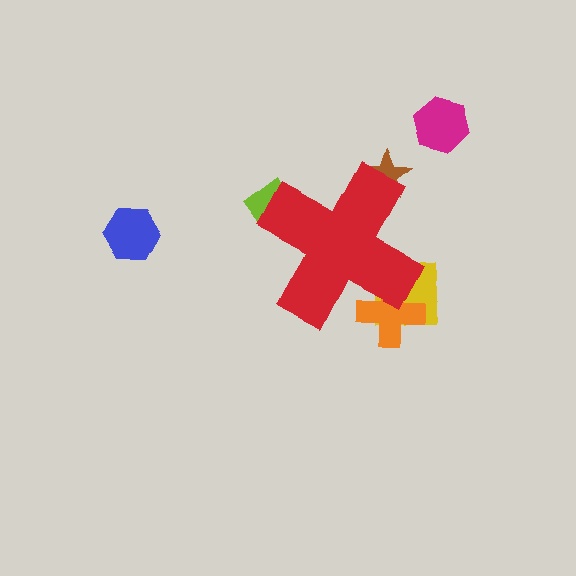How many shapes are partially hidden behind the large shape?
4 shapes are partially hidden.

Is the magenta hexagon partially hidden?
No, the magenta hexagon is fully visible.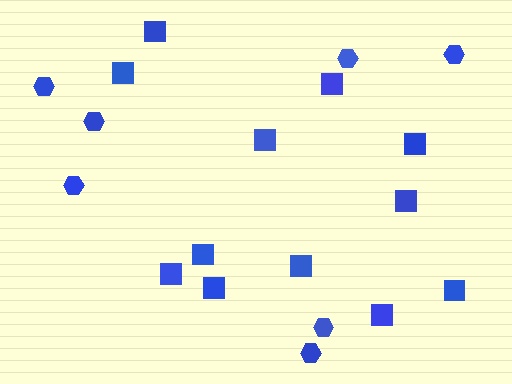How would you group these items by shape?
There are 2 groups: one group of squares (12) and one group of hexagons (7).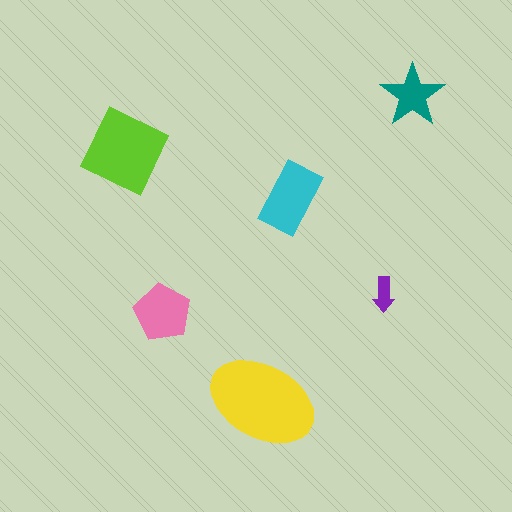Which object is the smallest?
The purple arrow.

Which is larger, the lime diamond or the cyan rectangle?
The lime diamond.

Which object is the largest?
The yellow ellipse.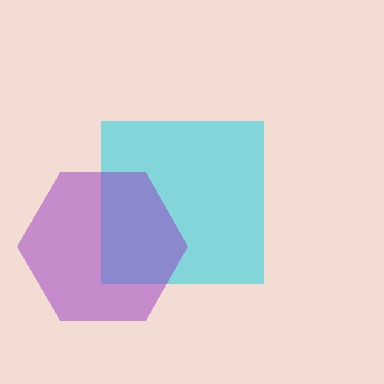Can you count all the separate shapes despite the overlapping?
Yes, there are 2 separate shapes.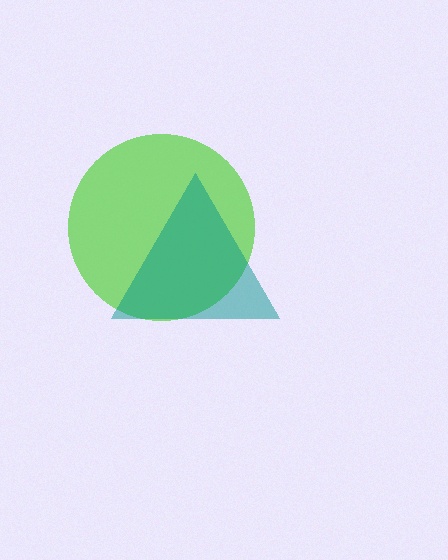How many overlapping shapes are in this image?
There are 2 overlapping shapes in the image.